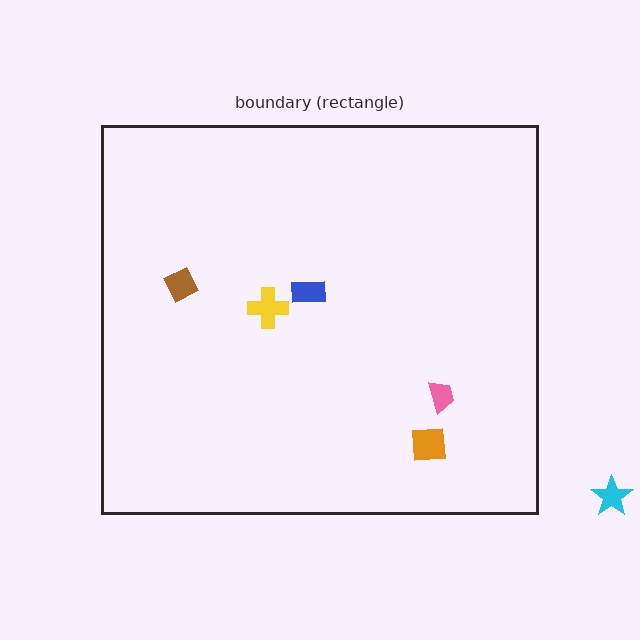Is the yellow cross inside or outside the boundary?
Inside.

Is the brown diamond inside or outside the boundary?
Inside.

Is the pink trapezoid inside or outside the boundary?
Inside.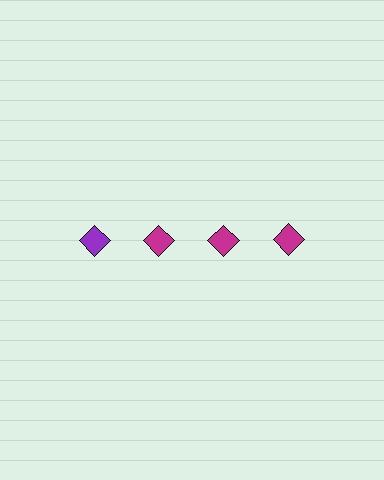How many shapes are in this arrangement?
There are 4 shapes arranged in a grid pattern.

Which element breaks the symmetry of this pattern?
The purple diamond in the top row, leftmost column breaks the symmetry. All other shapes are magenta diamonds.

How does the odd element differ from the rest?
It has a different color: purple instead of magenta.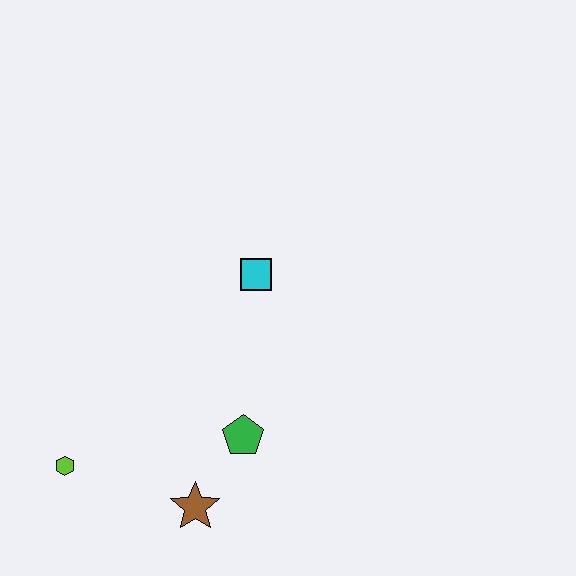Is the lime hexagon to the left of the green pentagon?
Yes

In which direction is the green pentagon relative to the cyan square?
The green pentagon is below the cyan square.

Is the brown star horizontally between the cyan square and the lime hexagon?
Yes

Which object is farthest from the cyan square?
The lime hexagon is farthest from the cyan square.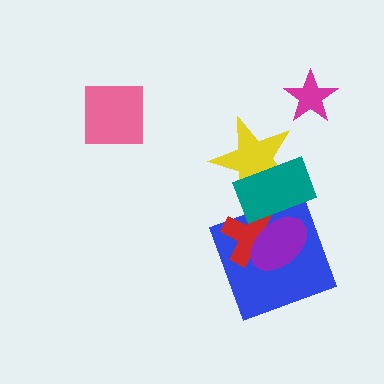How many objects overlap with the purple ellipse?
3 objects overlap with the purple ellipse.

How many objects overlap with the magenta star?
0 objects overlap with the magenta star.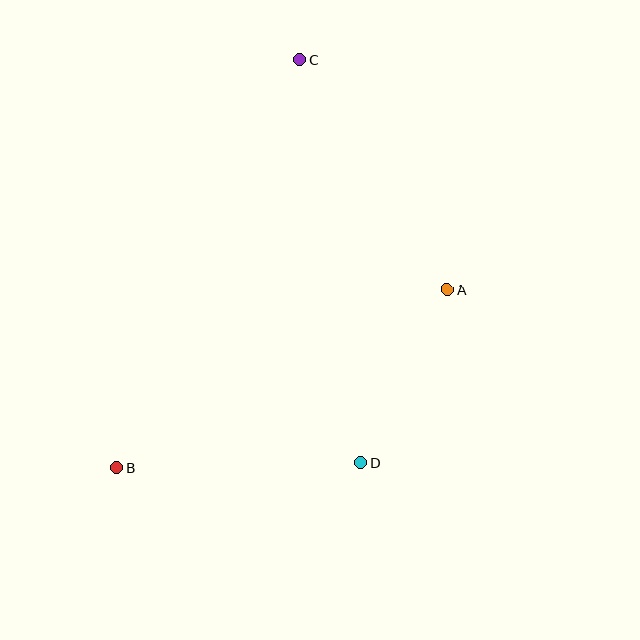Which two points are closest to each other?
Points A and D are closest to each other.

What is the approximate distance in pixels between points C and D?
The distance between C and D is approximately 408 pixels.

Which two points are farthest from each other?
Points B and C are farthest from each other.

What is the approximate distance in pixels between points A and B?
The distance between A and B is approximately 375 pixels.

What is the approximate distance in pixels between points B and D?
The distance between B and D is approximately 244 pixels.